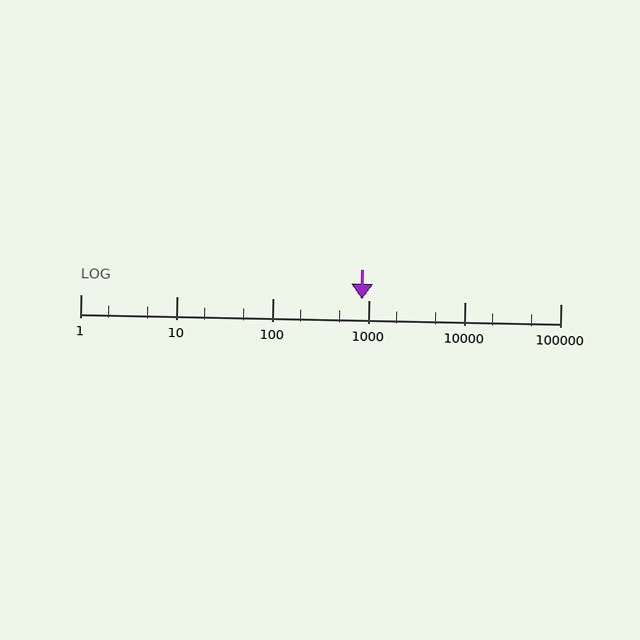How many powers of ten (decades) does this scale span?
The scale spans 5 decades, from 1 to 100000.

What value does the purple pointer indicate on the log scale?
The pointer indicates approximately 860.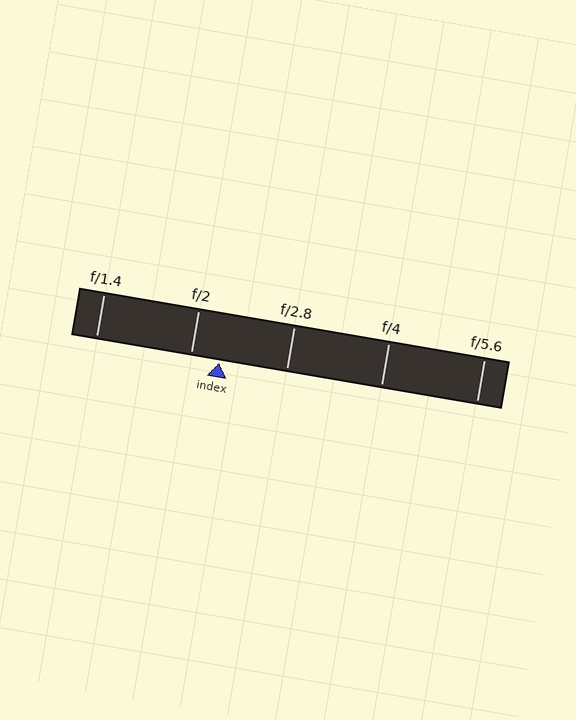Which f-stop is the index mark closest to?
The index mark is closest to f/2.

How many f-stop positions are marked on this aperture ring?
There are 5 f-stop positions marked.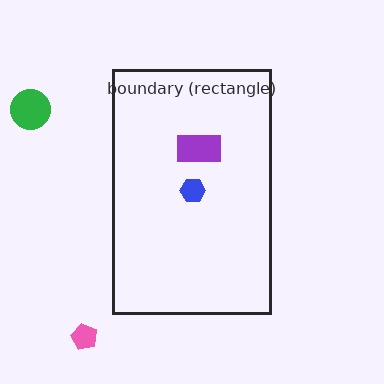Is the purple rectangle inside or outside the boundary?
Inside.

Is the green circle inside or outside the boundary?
Outside.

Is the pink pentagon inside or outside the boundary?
Outside.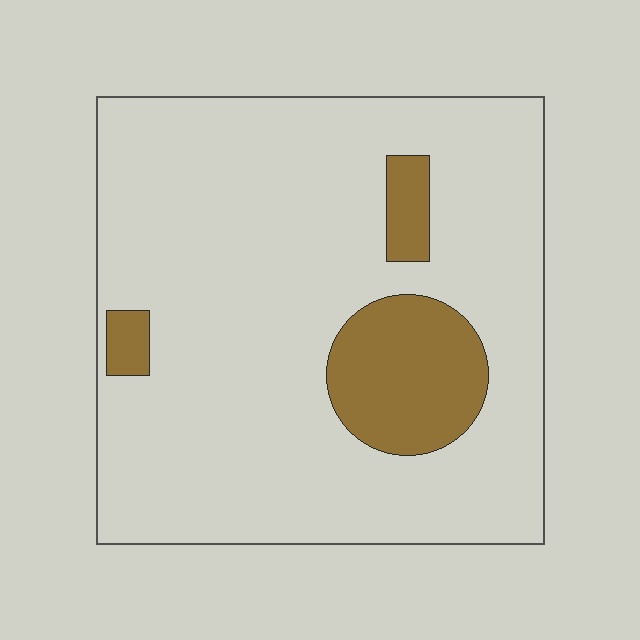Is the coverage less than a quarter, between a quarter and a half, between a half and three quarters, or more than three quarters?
Less than a quarter.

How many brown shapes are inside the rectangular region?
3.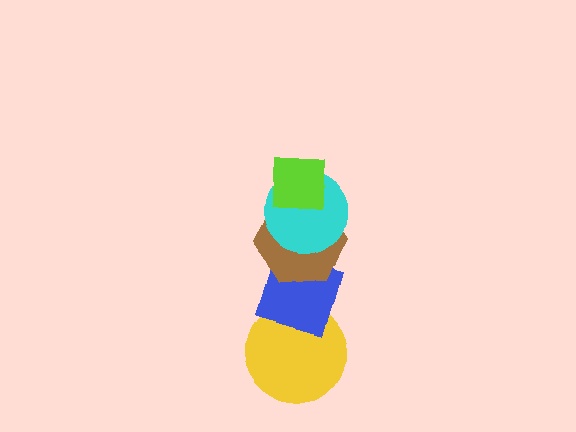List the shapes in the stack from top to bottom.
From top to bottom: the lime square, the cyan circle, the brown hexagon, the blue diamond, the yellow circle.